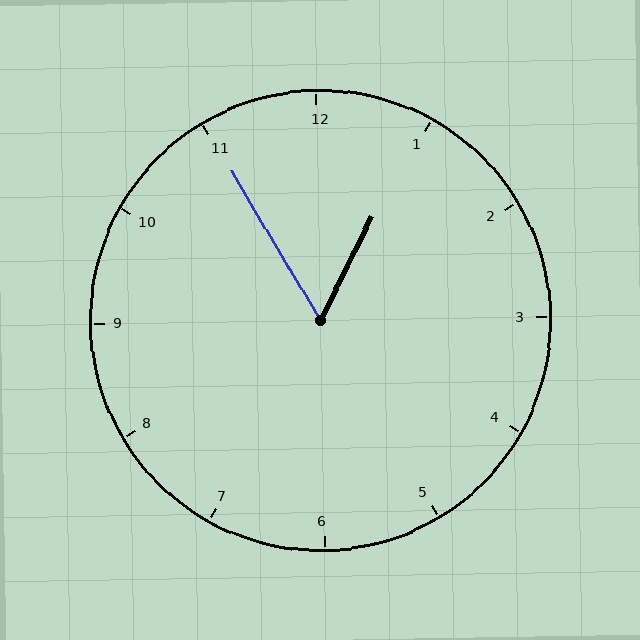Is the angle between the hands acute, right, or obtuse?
It is acute.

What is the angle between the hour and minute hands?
Approximately 58 degrees.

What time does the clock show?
12:55.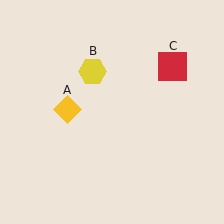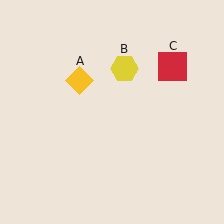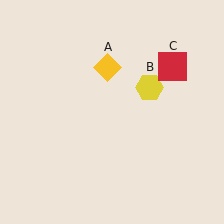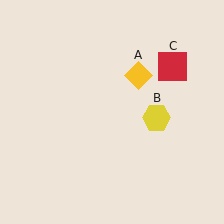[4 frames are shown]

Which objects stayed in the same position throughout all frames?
Red square (object C) remained stationary.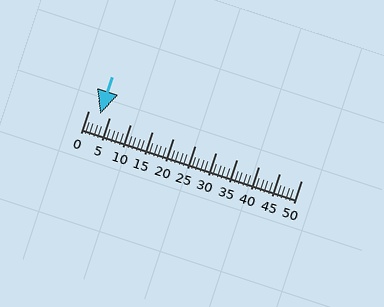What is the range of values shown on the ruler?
The ruler shows values from 0 to 50.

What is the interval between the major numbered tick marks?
The major tick marks are spaced 5 units apart.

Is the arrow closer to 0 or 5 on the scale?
The arrow is closer to 5.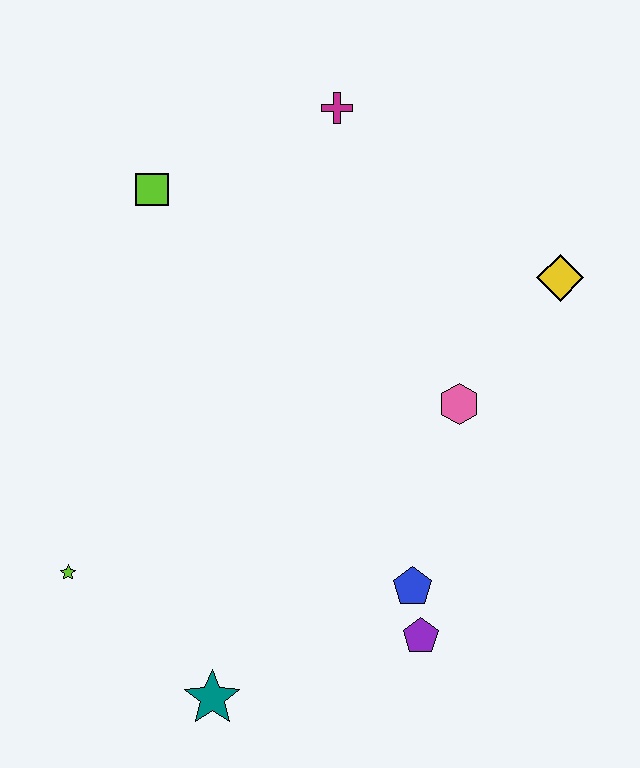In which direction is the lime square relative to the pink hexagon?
The lime square is to the left of the pink hexagon.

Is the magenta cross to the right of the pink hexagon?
No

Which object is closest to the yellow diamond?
The pink hexagon is closest to the yellow diamond.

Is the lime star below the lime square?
Yes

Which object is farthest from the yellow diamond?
The lime star is farthest from the yellow diamond.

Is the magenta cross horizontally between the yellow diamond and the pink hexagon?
No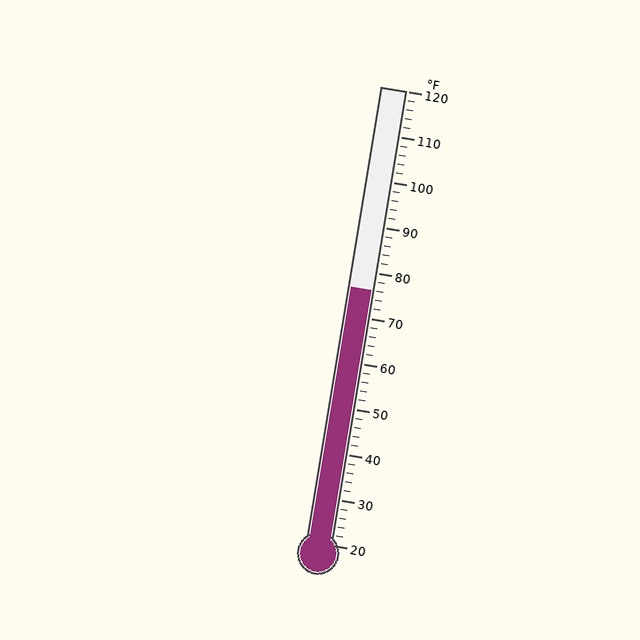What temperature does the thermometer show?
The thermometer shows approximately 76°F.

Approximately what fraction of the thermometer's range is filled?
The thermometer is filled to approximately 55% of its range.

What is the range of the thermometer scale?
The thermometer scale ranges from 20°F to 120°F.